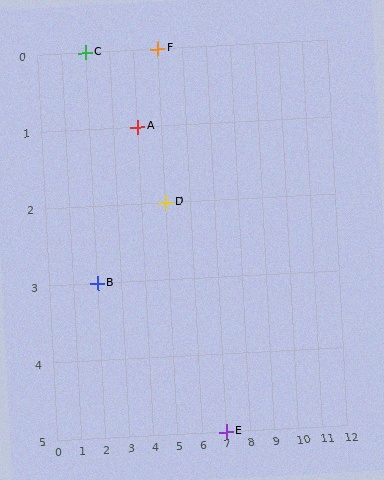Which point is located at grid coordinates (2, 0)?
Point C is at (2, 0).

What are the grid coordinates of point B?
Point B is at grid coordinates (2, 3).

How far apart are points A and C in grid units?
Points A and C are 2 columns and 1 row apart (about 2.2 grid units diagonally).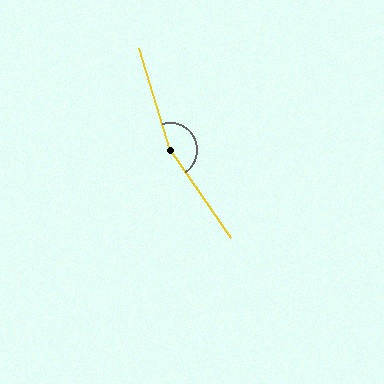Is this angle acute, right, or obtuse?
It is obtuse.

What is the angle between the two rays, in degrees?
Approximately 162 degrees.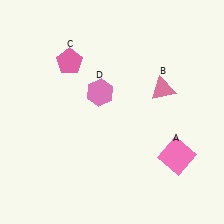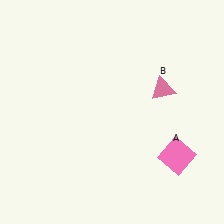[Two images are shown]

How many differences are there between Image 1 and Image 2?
There are 2 differences between the two images.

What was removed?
The pink hexagon (D), the pink pentagon (C) were removed in Image 2.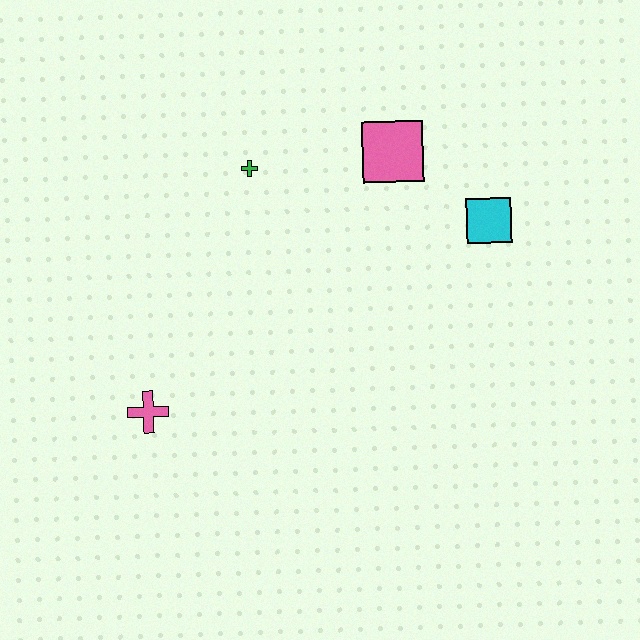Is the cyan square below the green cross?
Yes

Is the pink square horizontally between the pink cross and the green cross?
No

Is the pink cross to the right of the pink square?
No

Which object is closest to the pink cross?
The green cross is closest to the pink cross.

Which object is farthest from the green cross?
The pink cross is farthest from the green cross.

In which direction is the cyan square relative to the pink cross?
The cyan square is to the right of the pink cross.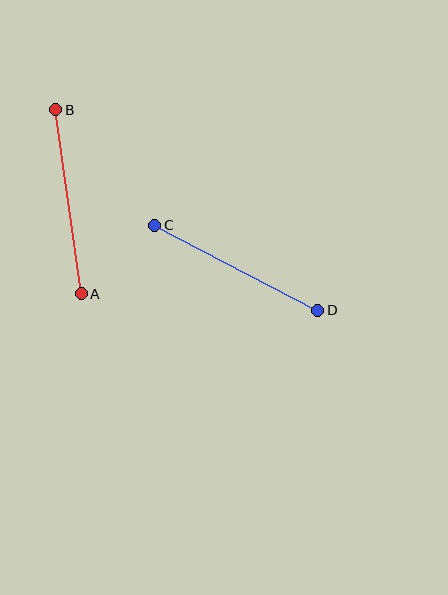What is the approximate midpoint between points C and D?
The midpoint is at approximately (236, 268) pixels.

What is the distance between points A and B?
The distance is approximately 185 pixels.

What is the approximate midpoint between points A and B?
The midpoint is at approximately (69, 202) pixels.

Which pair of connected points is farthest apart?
Points A and B are farthest apart.